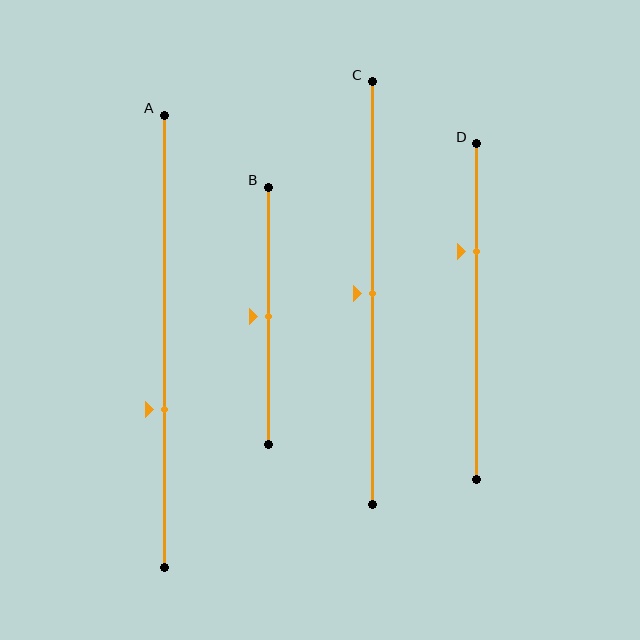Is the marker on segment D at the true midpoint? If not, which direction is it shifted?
No, the marker on segment D is shifted upward by about 18% of the segment length.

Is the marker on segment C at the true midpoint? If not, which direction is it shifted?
Yes, the marker on segment C is at the true midpoint.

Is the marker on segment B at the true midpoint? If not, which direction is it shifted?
Yes, the marker on segment B is at the true midpoint.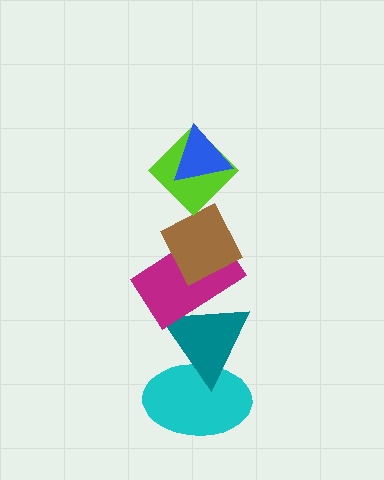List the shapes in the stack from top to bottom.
From top to bottom: the blue triangle, the lime diamond, the brown diamond, the magenta rectangle, the teal triangle, the cyan ellipse.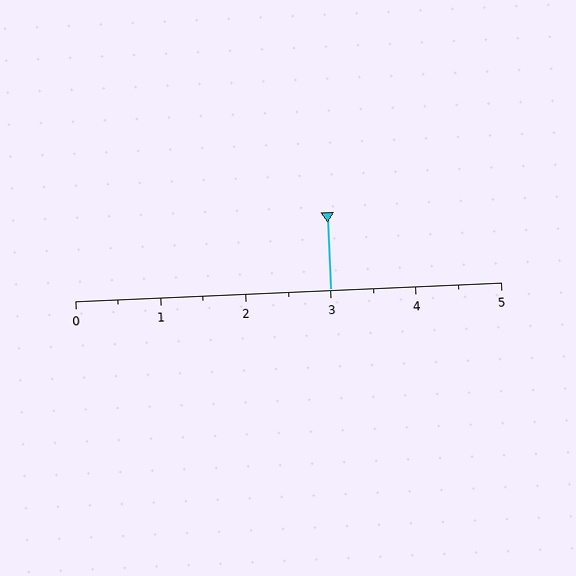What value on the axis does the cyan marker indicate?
The marker indicates approximately 3.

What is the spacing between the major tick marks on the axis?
The major ticks are spaced 1 apart.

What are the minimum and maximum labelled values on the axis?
The axis runs from 0 to 5.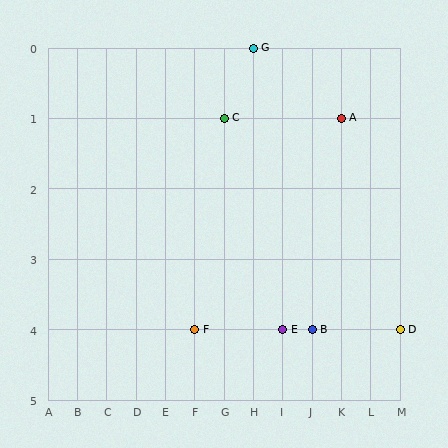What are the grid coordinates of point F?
Point F is at grid coordinates (F, 4).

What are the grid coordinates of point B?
Point B is at grid coordinates (J, 4).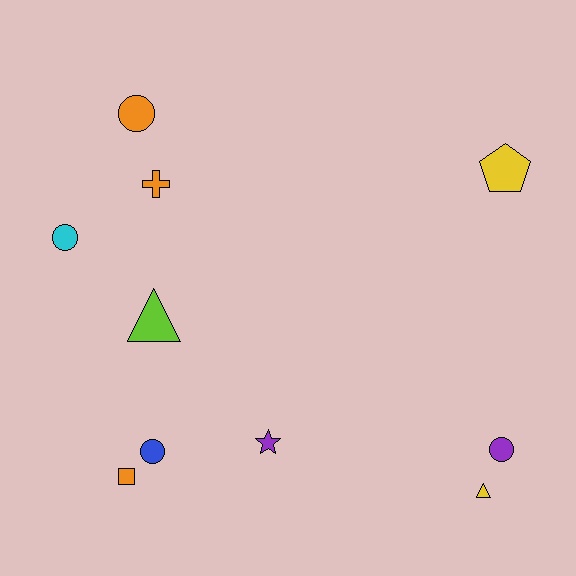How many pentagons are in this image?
There is 1 pentagon.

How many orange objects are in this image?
There are 3 orange objects.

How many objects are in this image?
There are 10 objects.